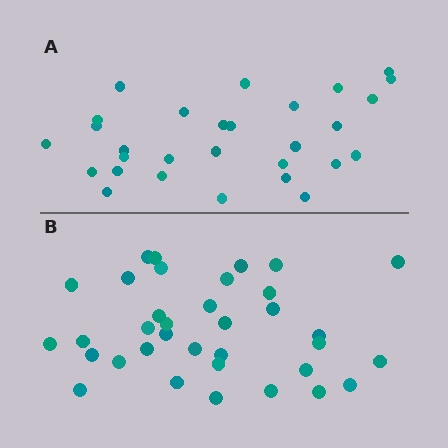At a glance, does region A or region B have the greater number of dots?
Region B (the bottom region) has more dots.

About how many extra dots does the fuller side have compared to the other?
Region B has about 6 more dots than region A.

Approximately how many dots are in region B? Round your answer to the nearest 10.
About 40 dots. (The exact count is 35, which rounds to 40.)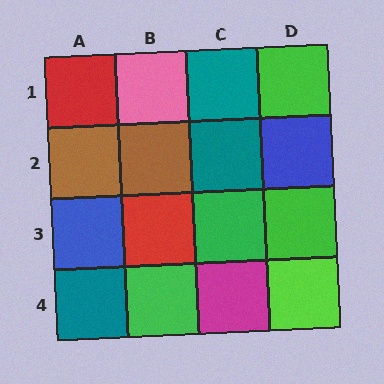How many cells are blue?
2 cells are blue.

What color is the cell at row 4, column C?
Magenta.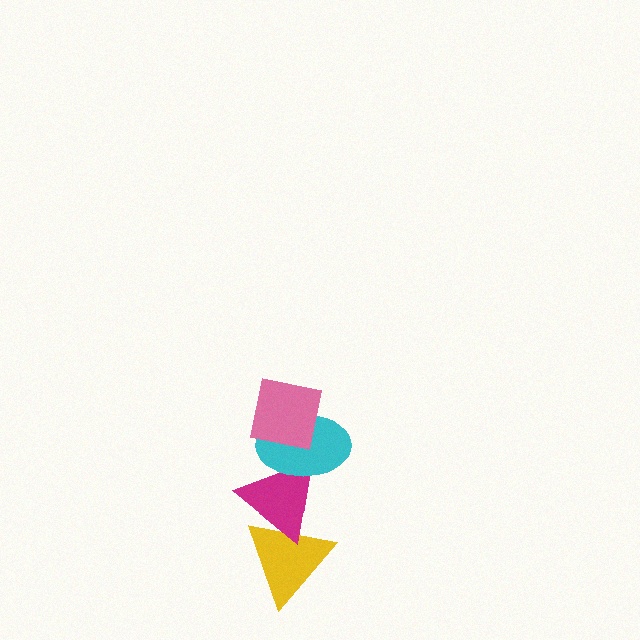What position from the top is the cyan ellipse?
The cyan ellipse is 2nd from the top.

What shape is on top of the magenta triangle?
The cyan ellipse is on top of the magenta triangle.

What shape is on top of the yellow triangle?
The magenta triangle is on top of the yellow triangle.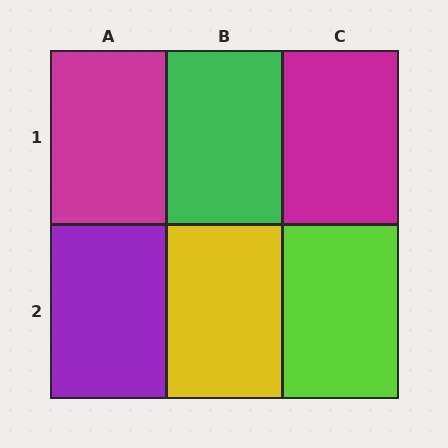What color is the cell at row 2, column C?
Lime.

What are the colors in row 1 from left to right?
Magenta, green, magenta.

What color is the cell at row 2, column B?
Yellow.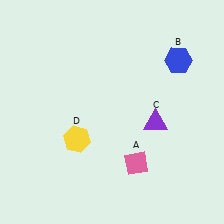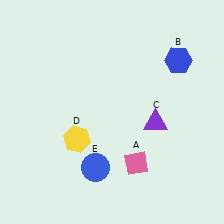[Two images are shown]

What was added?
A blue circle (E) was added in Image 2.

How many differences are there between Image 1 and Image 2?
There is 1 difference between the two images.